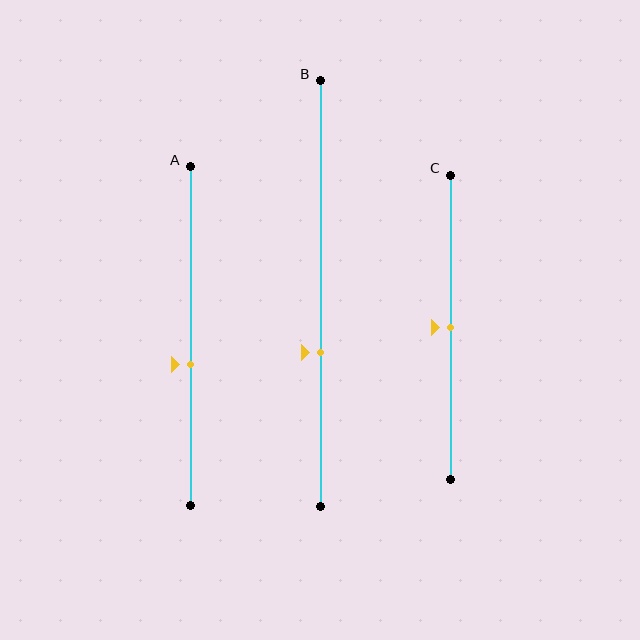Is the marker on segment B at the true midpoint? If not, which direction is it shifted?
No, the marker on segment B is shifted downward by about 14% of the segment length.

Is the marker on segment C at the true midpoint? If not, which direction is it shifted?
Yes, the marker on segment C is at the true midpoint.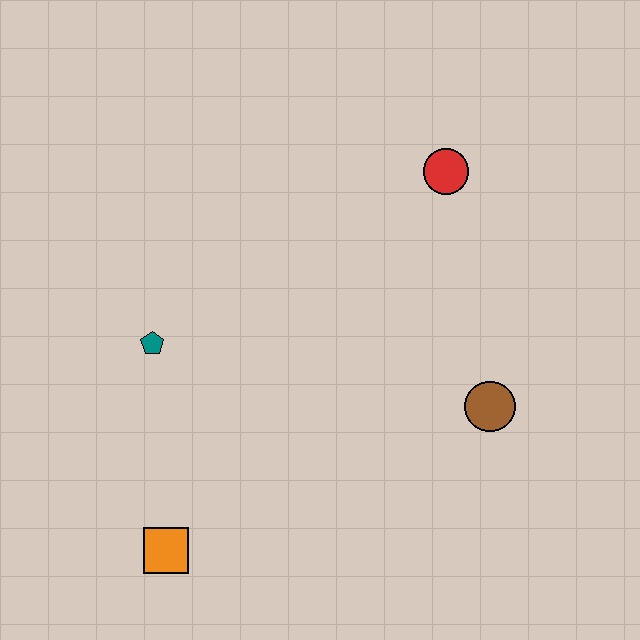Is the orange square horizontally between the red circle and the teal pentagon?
Yes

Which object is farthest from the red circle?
The orange square is farthest from the red circle.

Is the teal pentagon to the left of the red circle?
Yes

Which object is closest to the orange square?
The teal pentagon is closest to the orange square.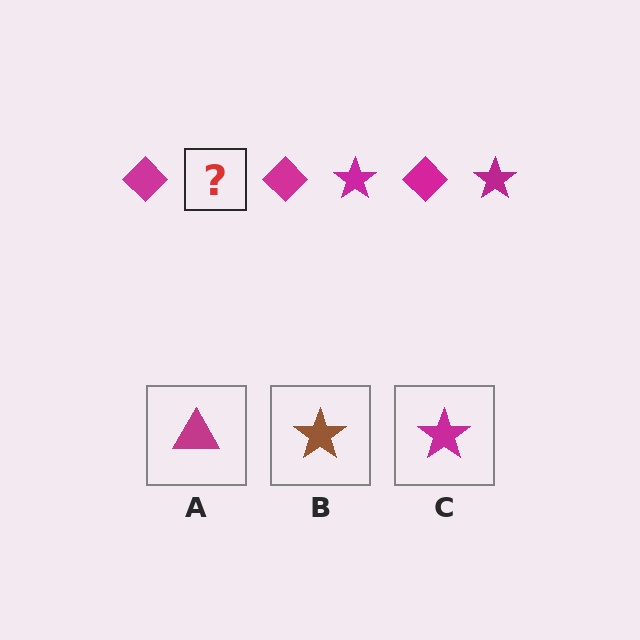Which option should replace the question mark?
Option C.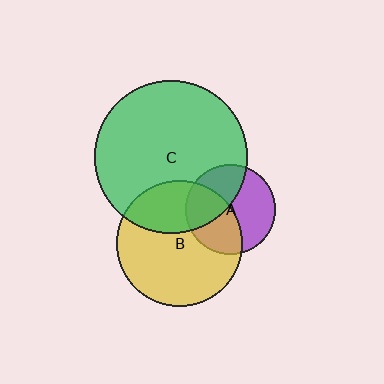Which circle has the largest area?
Circle C (green).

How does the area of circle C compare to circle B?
Approximately 1.5 times.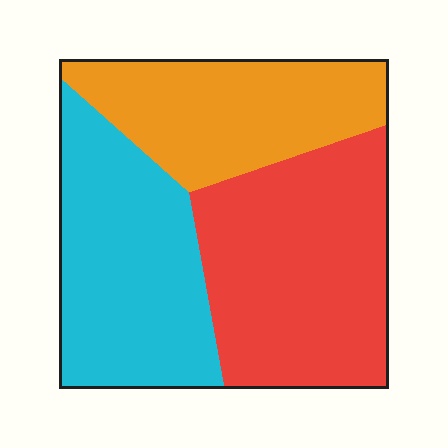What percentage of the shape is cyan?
Cyan takes up about one third (1/3) of the shape.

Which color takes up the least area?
Orange, at roughly 25%.